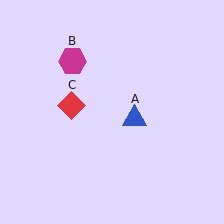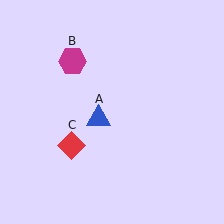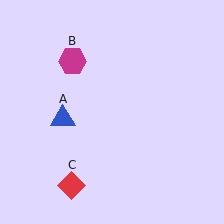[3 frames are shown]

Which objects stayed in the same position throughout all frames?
Magenta hexagon (object B) remained stationary.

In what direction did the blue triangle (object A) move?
The blue triangle (object A) moved left.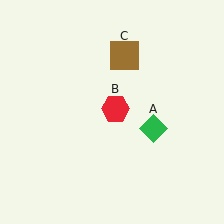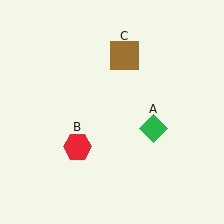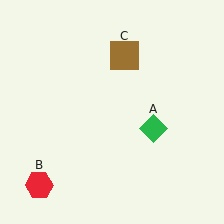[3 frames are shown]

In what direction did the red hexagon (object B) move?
The red hexagon (object B) moved down and to the left.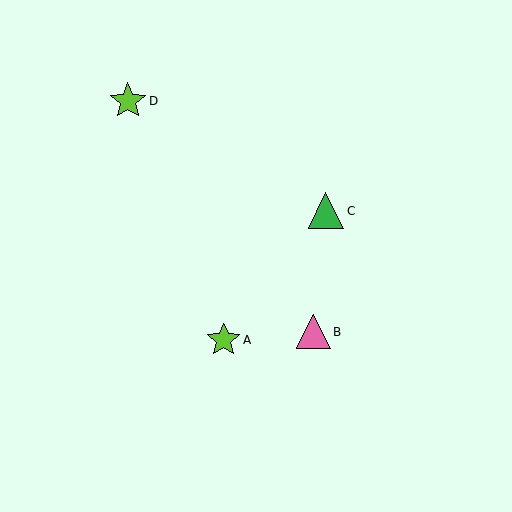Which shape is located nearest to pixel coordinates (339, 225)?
The green triangle (labeled C) at (326, 211) is nearest to that location.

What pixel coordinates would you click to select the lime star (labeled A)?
Click at (224, 340) to select the lime star A.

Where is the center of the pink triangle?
The center of the pink triangle is at (313, 332).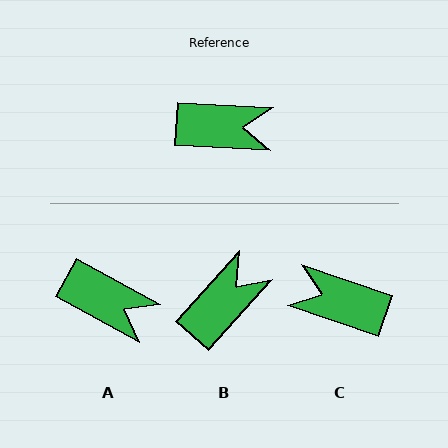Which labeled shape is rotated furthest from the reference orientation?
C, about 165 degrees away.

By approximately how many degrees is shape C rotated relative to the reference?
Approximately 165 degrees counter-clockwise.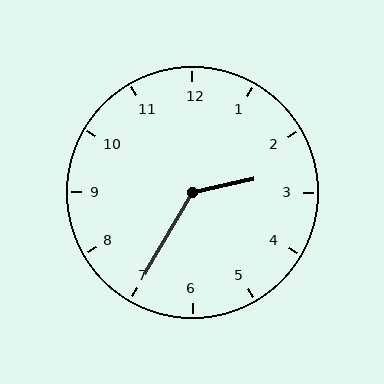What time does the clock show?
2:35.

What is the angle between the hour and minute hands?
Approximately 132 degrees.